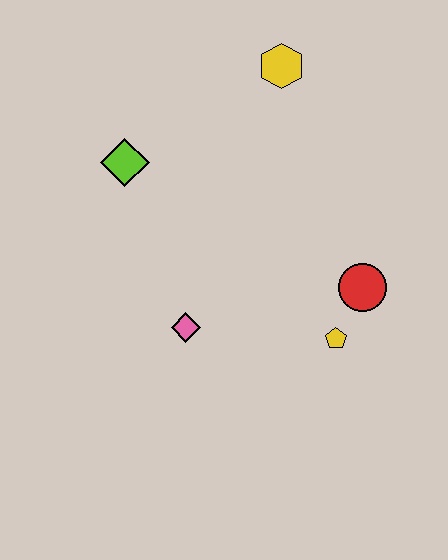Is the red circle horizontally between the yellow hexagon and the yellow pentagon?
No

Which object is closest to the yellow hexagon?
The lime diamond is closest to the yellow hexagon.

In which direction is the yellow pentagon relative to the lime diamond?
The yellow pentagon is to the right of the lime diamond.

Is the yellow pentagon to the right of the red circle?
No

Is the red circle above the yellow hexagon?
No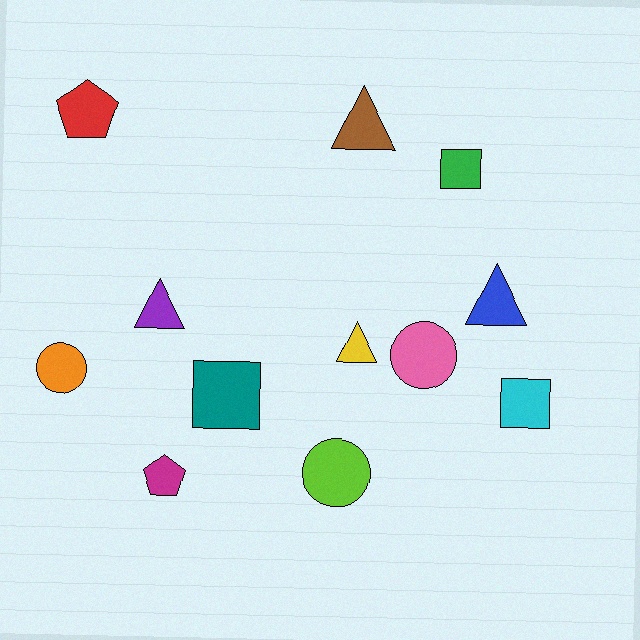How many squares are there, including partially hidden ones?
There are 3 squares.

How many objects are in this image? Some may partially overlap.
There are 12 objects.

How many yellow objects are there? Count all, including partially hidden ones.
There is 1 yellow object.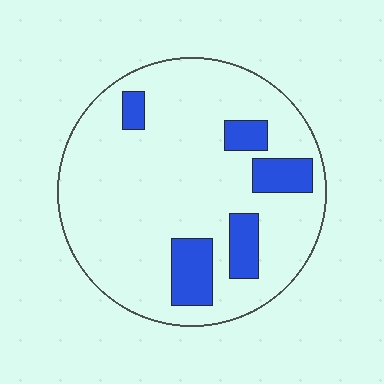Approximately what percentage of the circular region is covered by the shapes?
Approximately 15%.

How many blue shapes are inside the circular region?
5.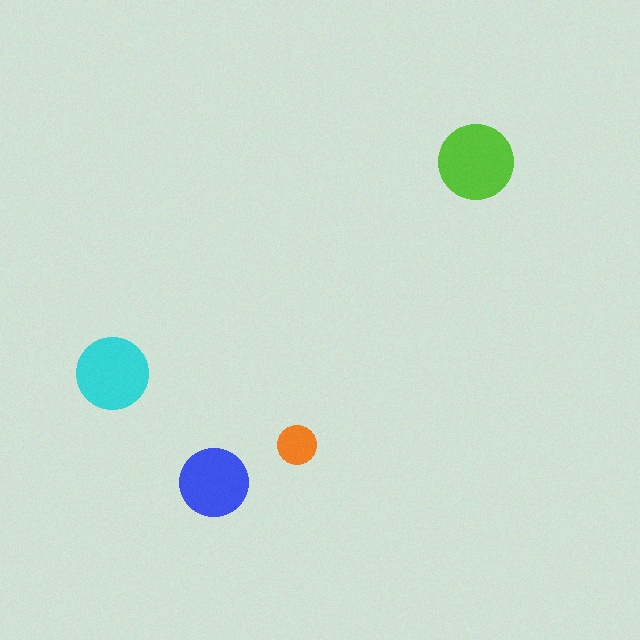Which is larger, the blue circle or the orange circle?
The blue one.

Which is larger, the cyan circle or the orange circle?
The cyan one.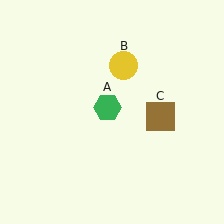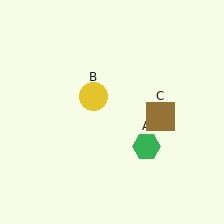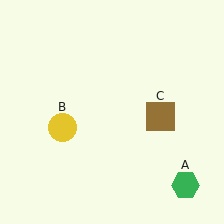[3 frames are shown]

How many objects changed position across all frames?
2 objects changed position: green hexagon (object A), yellow circle (object B).